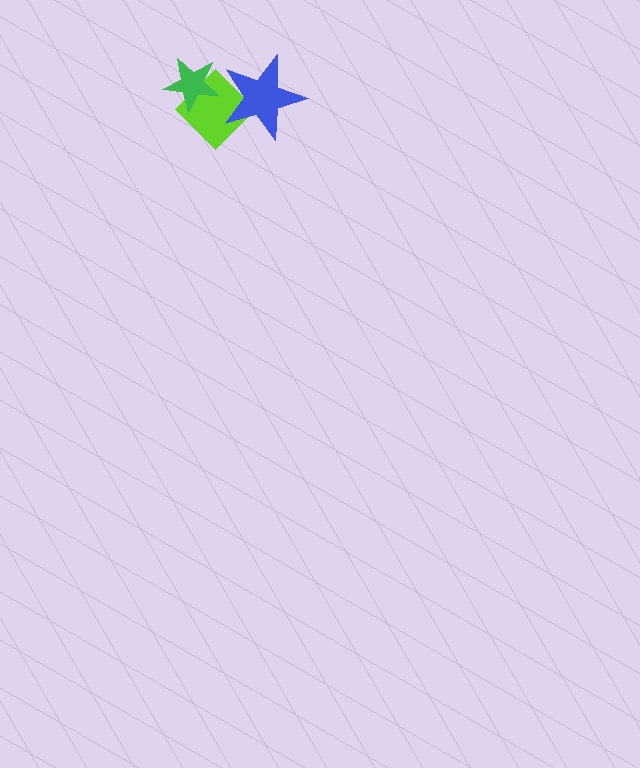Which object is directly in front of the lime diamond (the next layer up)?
The green star is directly in front of the lime diamond.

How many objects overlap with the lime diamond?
2 objects overlap with the lime diamond.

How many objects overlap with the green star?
1 object overlaps with the green star.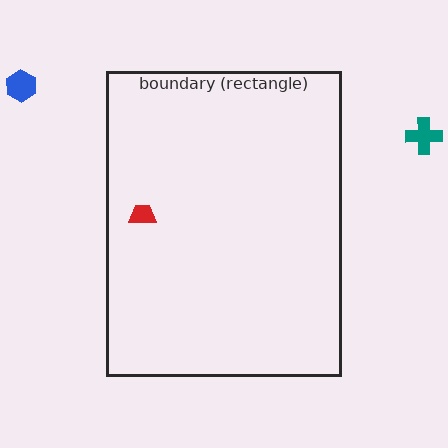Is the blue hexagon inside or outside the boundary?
Outside.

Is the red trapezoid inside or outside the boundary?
Inside.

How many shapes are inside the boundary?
1 inside, 2 outside.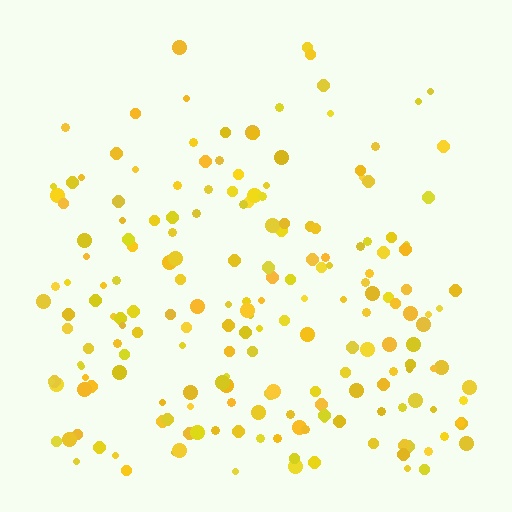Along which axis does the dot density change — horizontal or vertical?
Vertical.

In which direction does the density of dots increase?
From top to bottom, with the bottom side densest.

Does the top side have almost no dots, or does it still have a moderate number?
Still a moderate number, just noticeably fewer than the bottom.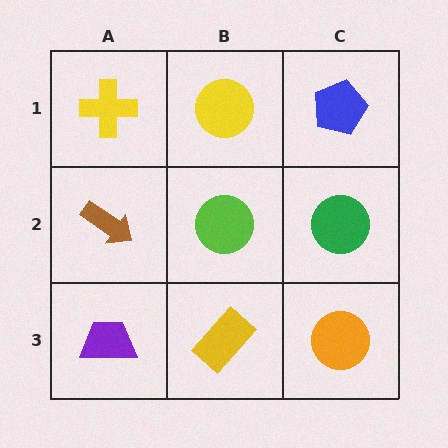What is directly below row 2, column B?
A yellow rectangle.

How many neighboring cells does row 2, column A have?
3.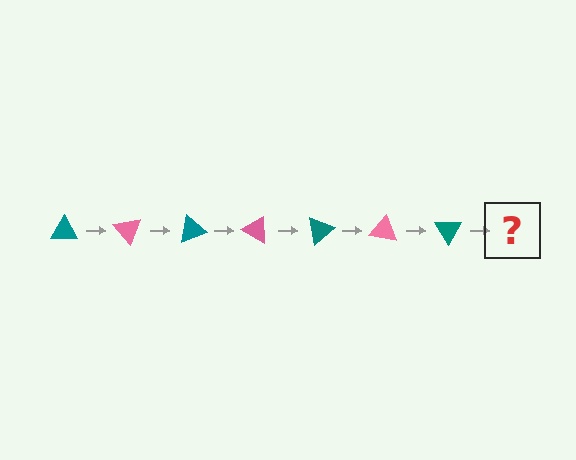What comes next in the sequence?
The next element should be a pink triangle, rotated 350 degrees from the start.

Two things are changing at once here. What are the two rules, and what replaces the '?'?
The two rules are that it rotates 50 degrees each step and the color cycles through teal and pink. The '?' should be a pink triangle, rotated 350 degrees from the start.